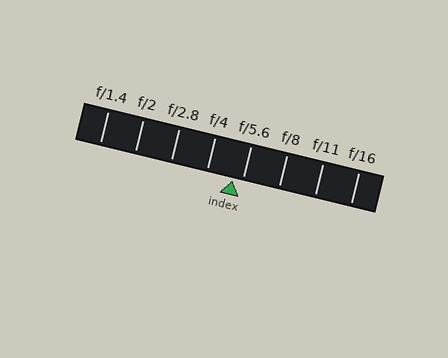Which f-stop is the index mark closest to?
The index mark is closest to f/5.6.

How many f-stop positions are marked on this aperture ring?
There are 8 f-stop positions marked.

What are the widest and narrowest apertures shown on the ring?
The widest aperture shown is f/1.4 and the narrowest is f/16.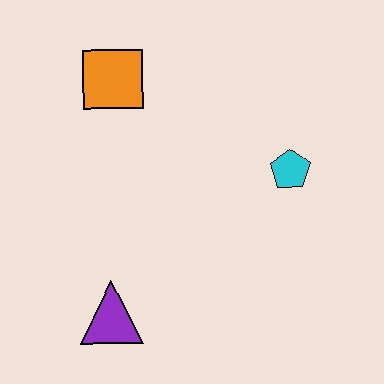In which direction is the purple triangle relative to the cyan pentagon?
The purple triangle is to the left of the cyan pentagon.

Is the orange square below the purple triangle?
No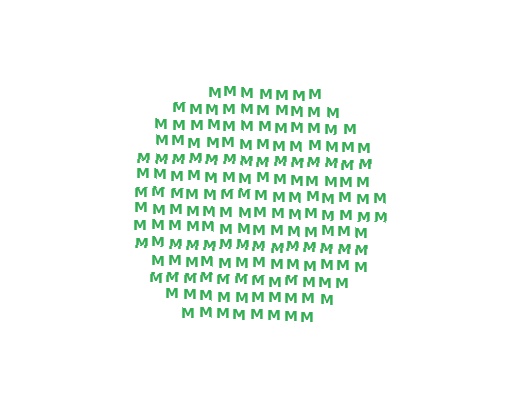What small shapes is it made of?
It is made of small letter M's.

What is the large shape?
The large shape is a circle.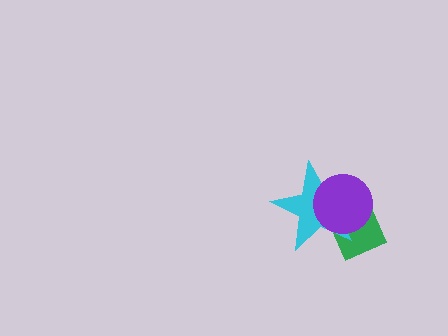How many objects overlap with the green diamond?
2 objects overlap with the green diamond.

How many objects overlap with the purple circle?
2 objects overlap with the purple circle.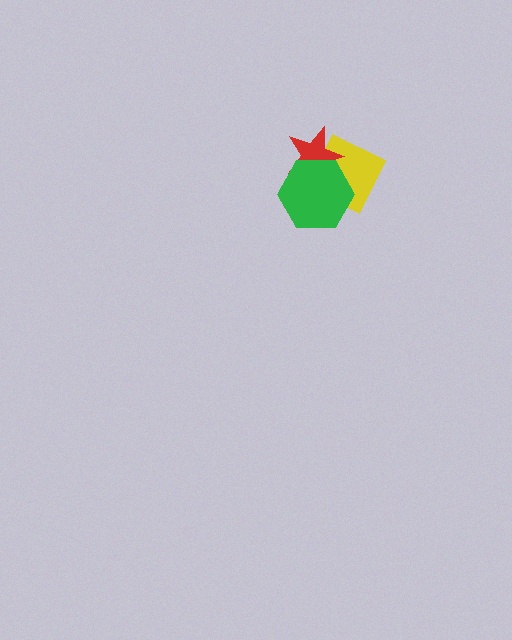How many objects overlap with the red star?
2 objects overlap with the red star.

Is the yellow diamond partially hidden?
Yes, it is partially covered by another shape.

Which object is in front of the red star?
The green hexagon is in front of the red star.